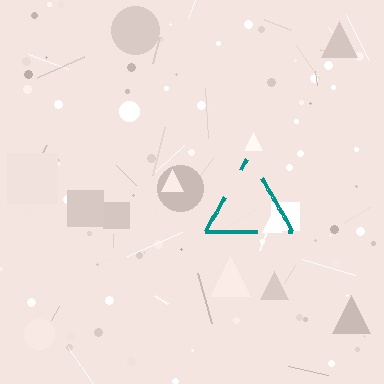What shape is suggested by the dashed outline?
The dashed outline suggests a triangle.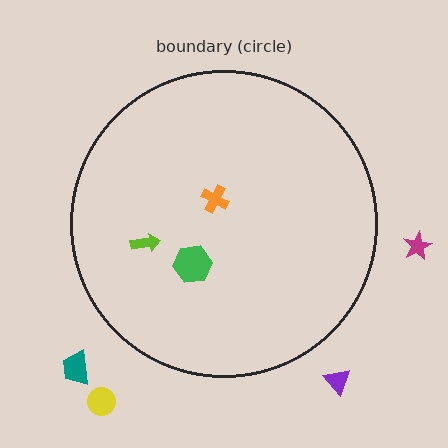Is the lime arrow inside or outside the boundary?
Inside.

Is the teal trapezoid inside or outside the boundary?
Outside.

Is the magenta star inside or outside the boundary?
Outside.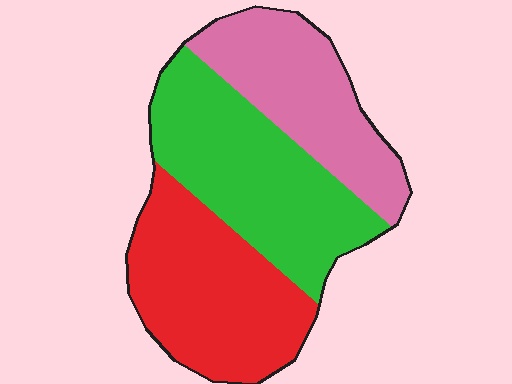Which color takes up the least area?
Pink, at roughly 30%.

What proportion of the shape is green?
Green covers 37% of the shape.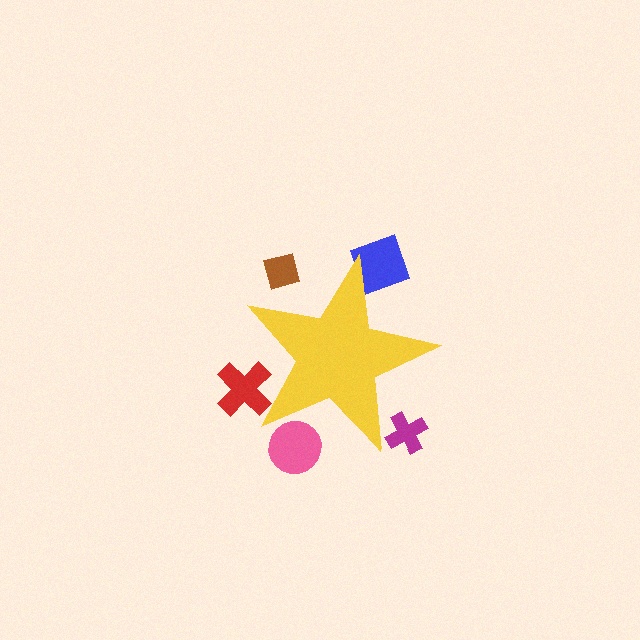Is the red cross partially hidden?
Yes, the red cross is partially hidden behind the yellow star.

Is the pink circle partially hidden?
Yes, the pink circle is partially hidden behind the yellow star.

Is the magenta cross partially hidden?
Yes, the magenta cross is partially hidden behind the yellow star.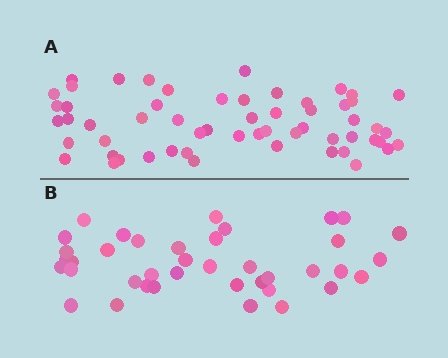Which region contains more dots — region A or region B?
Region A (the top region) has more dots.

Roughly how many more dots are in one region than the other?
Region A has approximately 20 more dots than region B.